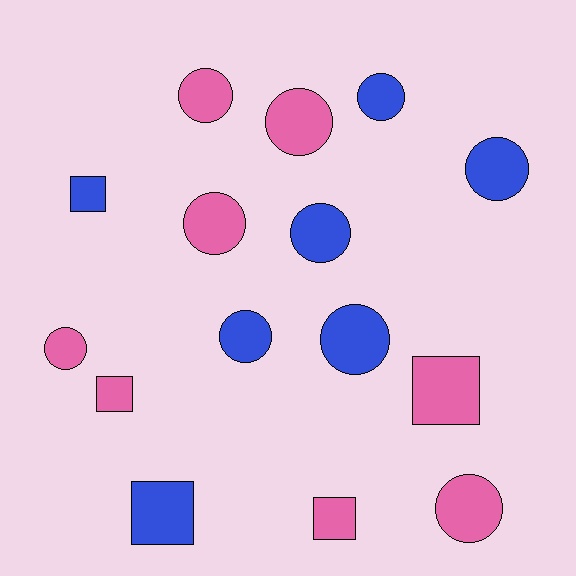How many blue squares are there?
There are 2 blue squares.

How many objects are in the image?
There are 15 objects.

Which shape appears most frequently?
Circle, with 10 objects.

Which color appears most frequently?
Pink, with 8 objects.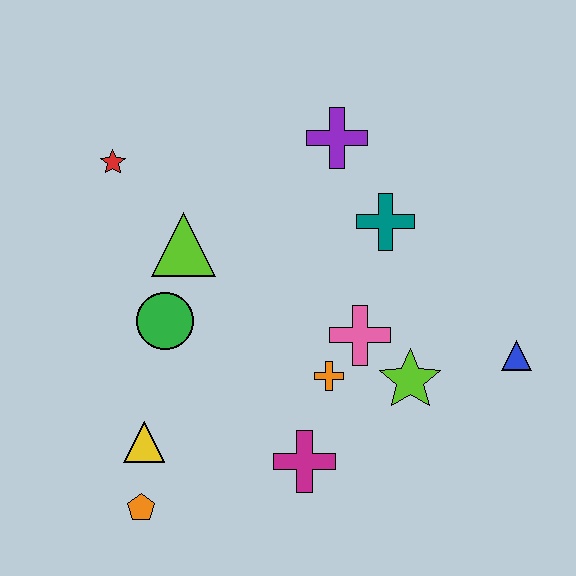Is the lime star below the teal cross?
Yes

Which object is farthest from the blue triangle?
The red star is farthest from the blue triangle.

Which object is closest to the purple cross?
The teal cross is closest to the purple cross.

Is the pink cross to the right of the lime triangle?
Yes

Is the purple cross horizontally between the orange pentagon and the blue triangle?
Yes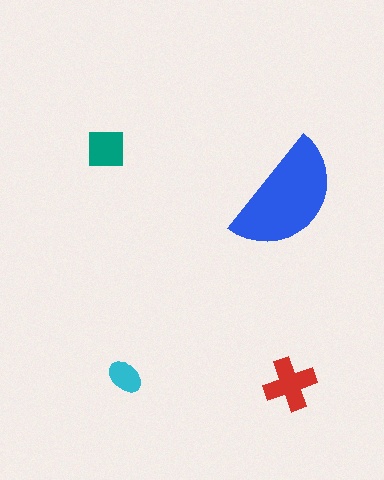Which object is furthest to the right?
The red cross is rightmost.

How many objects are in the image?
There are 4 objects in the image.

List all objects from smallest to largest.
The cyan ellipse, the teal square, the red cross, the blue semicircle.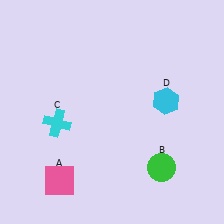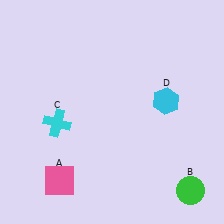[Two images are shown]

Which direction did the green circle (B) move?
The green circle (B) moved right.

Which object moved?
The green circle (B) moved right.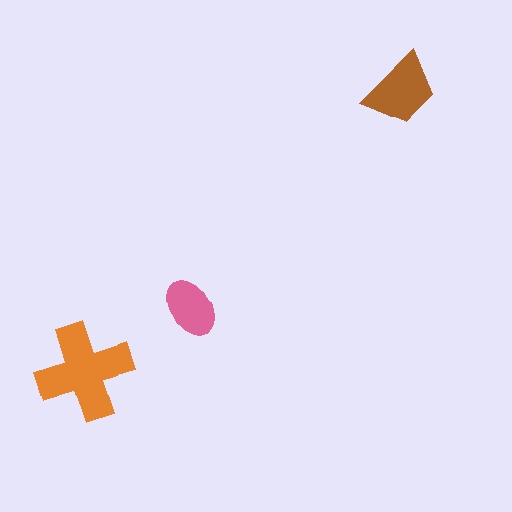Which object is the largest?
The orange cross.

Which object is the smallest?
The pink ellipse.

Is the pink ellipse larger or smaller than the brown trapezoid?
Smaller.